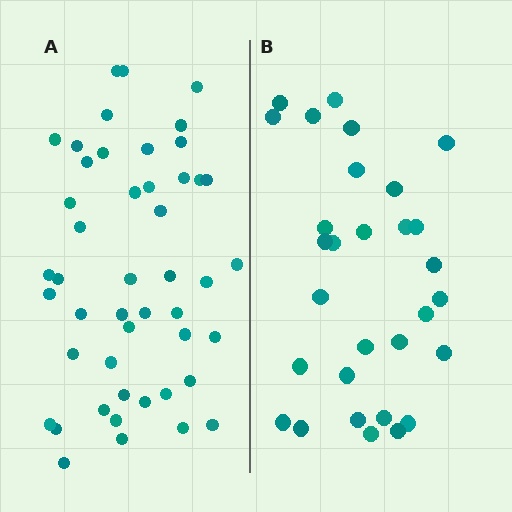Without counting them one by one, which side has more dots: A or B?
Region A (the left region) has more dots.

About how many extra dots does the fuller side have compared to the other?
Region A has approximately 15 more dots than region B.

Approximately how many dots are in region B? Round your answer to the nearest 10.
About 30 dots.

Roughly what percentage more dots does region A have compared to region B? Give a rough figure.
About 55% more.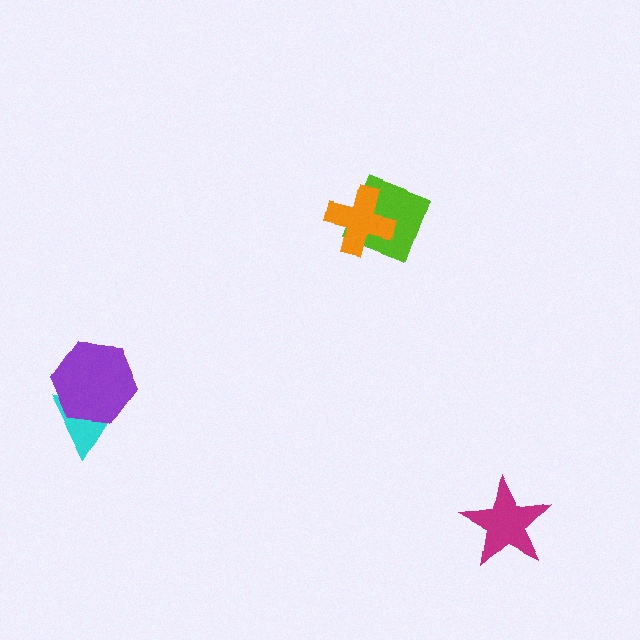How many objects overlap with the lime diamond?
1 object overlaps with the lime diamond.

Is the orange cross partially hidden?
No, no other shape covers it.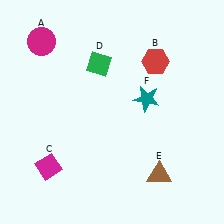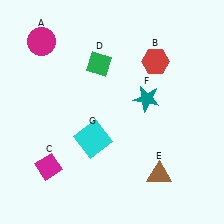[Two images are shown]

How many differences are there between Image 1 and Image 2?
There is 1 difference between the two images.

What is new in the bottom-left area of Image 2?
A cyan square (G) was added in the bottom-left area of Image 2.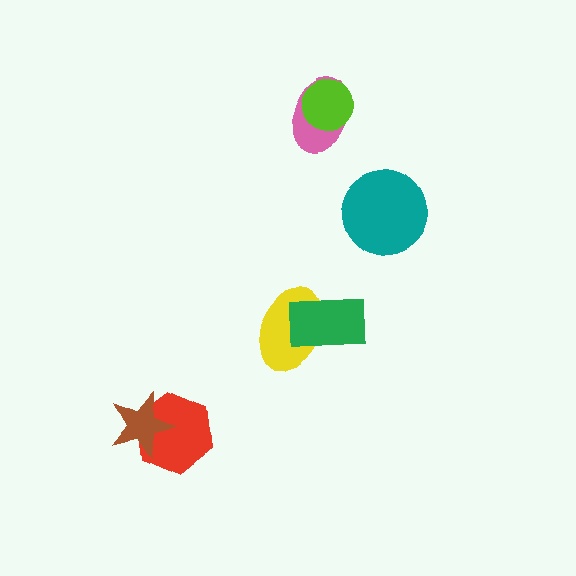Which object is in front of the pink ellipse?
The lime circle is in front of the pink ellipse.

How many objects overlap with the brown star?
1 object overlaps with the brown star.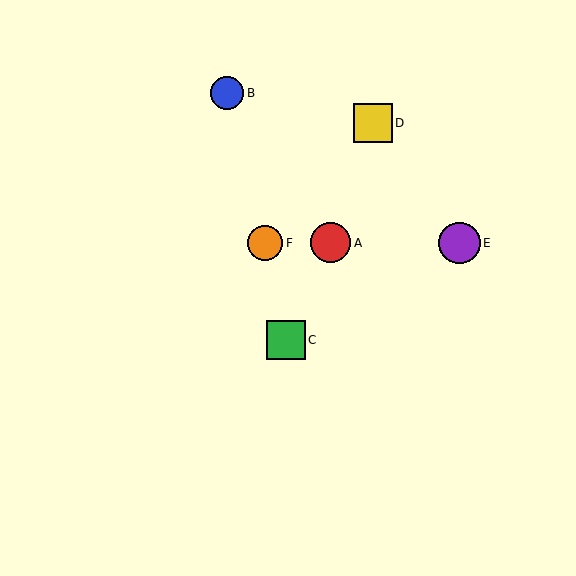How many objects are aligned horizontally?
3 objects (A, E, F) are aligned horizontally.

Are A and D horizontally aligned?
No, A is at y≈243 and D is at y≈123.